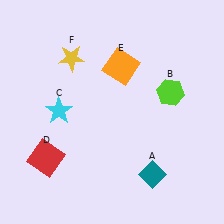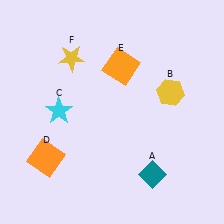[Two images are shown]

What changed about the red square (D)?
In Image 1, D is red. In Image 2, it changed to orange.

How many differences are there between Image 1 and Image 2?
There are 2 differences between the two images.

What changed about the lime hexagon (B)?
In Image 1, B is lime. In Image 2, it changed to yellow.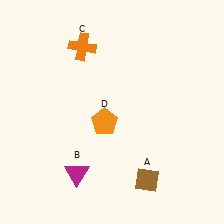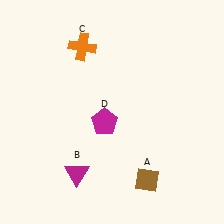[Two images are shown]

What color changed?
The pentagon (D) changed from orange in Image 1 to magenta in Image 2.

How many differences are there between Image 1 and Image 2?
There is 1 difference between the two images.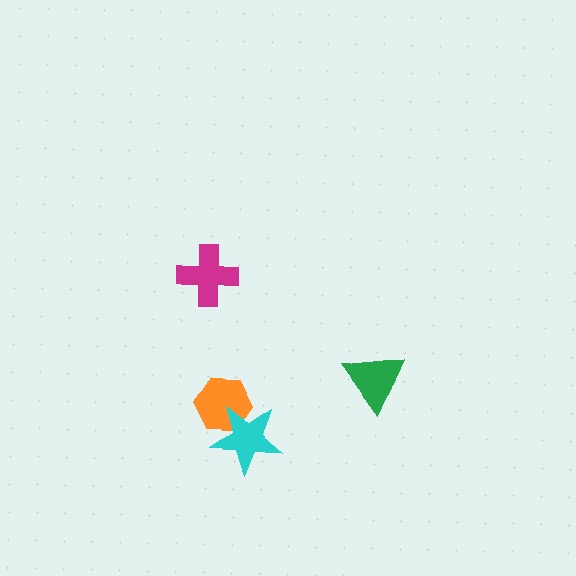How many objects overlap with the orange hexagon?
1 object overlaps with the orange hexagon.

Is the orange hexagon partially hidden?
Yes, it is partially covered by another shape.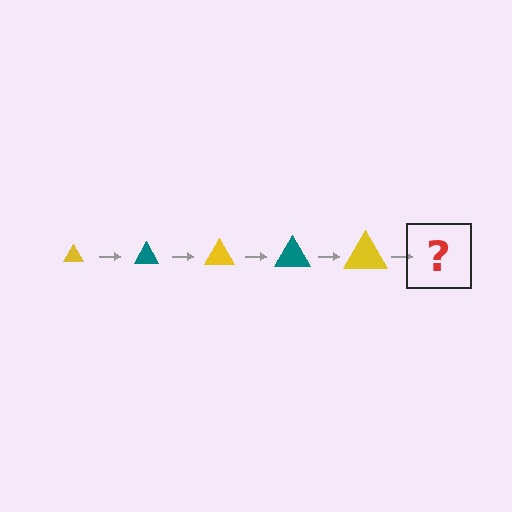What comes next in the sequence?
The next element should be a teal triangle, larger than the previous one.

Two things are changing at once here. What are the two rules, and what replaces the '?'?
The two rules are that the triangle grows larger each step and the color cycles through yellow and teal. The '?' should be a teal triangle, larger than the previous one.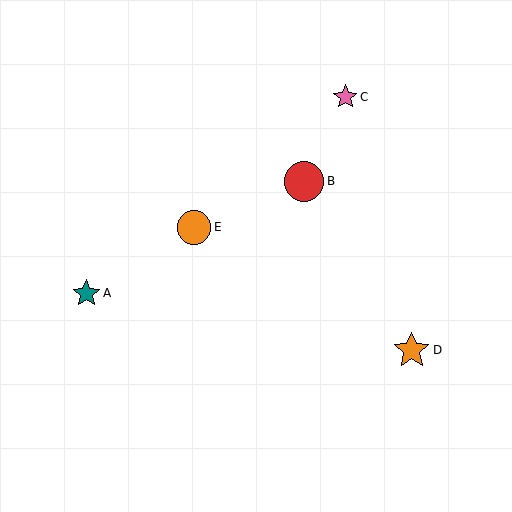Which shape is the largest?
The red circle (labeled B) is the largest.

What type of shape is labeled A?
Shape A is a teal star.